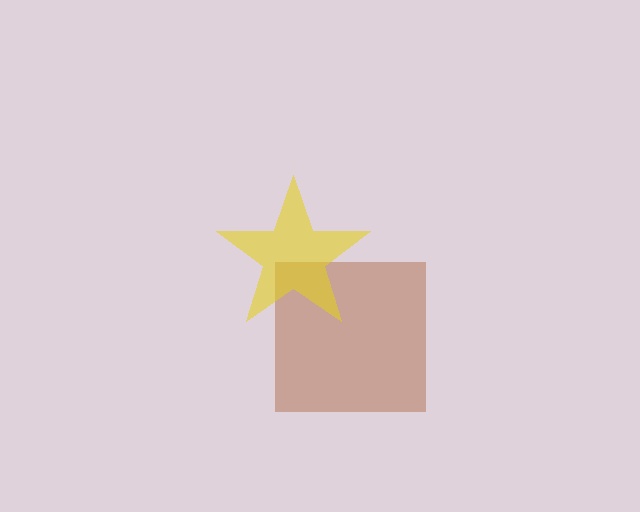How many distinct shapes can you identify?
There are 2 distinct shapes: a brown square, a yellow star.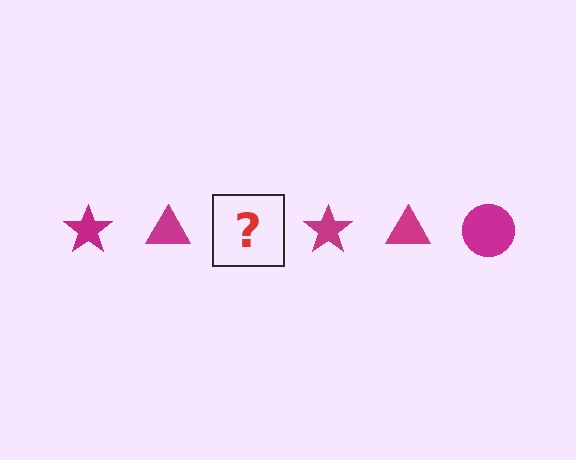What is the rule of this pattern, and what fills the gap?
The rule is that the pattern cycles through star, triangle, circle shapes in magenta. The gap should be filled with a magenta circle.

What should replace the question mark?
The question mark should be replaced with a magenta circle.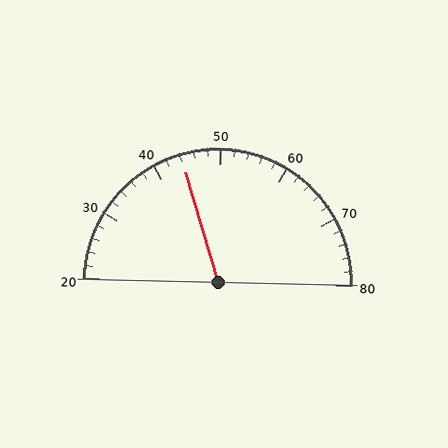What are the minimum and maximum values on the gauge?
The gauge ranges from 20 to 80.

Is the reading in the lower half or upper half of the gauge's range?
The reading is in the lower half of the range (20 to 80).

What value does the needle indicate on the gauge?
The needle indicates approximately 44.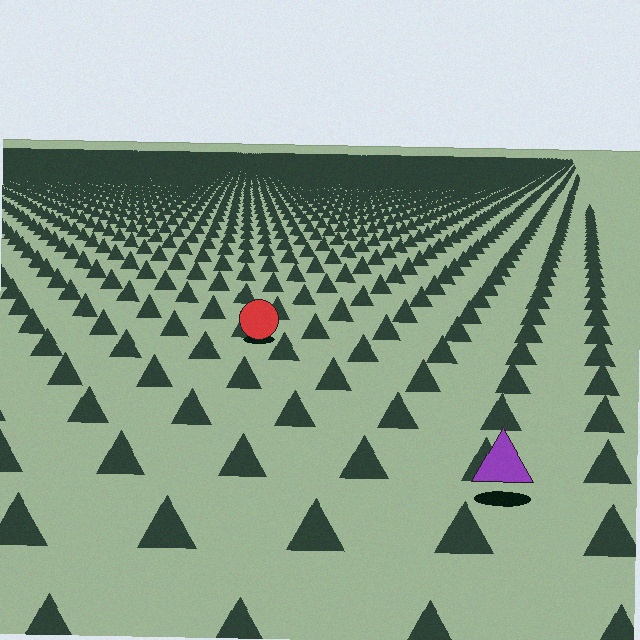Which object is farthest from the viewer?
The red circle is farthest from the viewer. It appears smaller and the ground texture around it is denser.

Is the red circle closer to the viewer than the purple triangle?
No. The purple triangle is closer — you can tell from the texture gradient: the ground texture is coarser near it.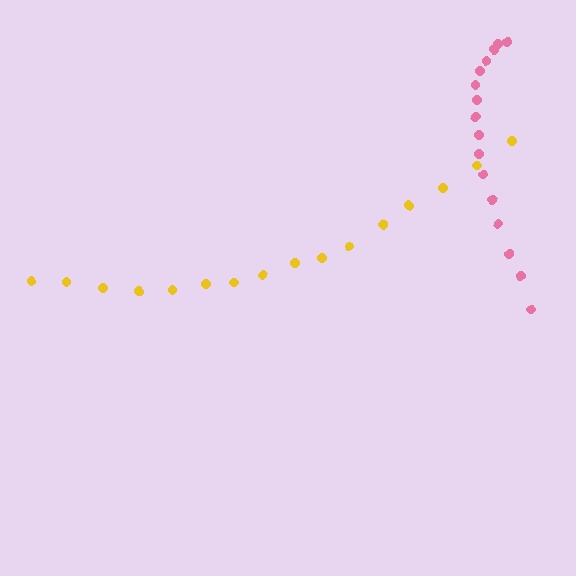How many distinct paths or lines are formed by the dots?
There are 2 distinct paths.